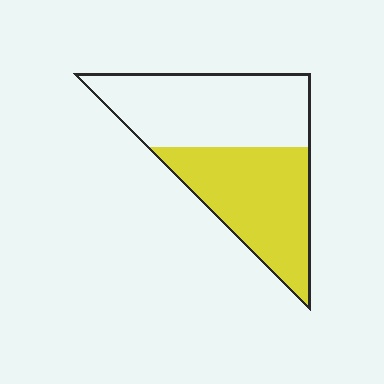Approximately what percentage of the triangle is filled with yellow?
Approximately 50%.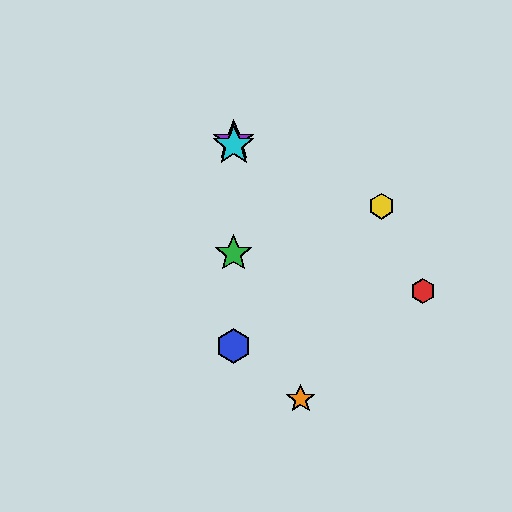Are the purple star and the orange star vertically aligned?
No, the purple star is at x≈234 and the orange star is at x≈301.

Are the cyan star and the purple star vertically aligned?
Yes, both are at x≈234.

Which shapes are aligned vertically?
The blue hexagon, the green star, the purple star, the cyan star are aligned vertically.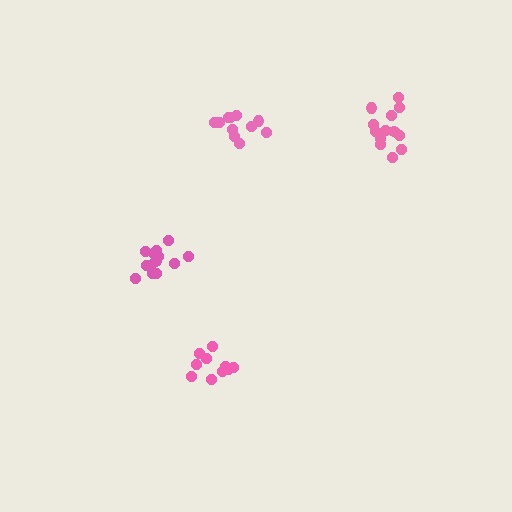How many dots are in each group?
Group 1: 10 dots, Group 2: 11 dots, Group 3: 14 dots, Group 4: 13 dots (48 total).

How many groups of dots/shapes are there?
There are 4 groups.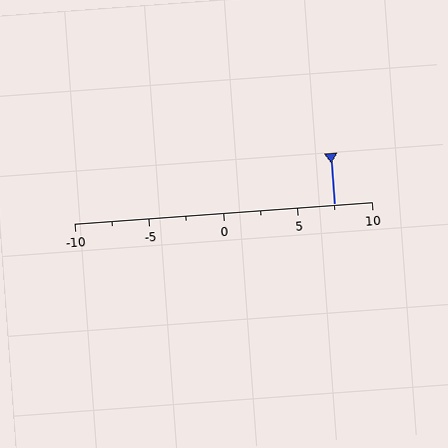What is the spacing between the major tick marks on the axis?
The major ticks are spaced 5 apart.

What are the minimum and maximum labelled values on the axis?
The axis runs from -10 to 10.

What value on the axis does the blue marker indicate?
The marker indicates approximately 7.5.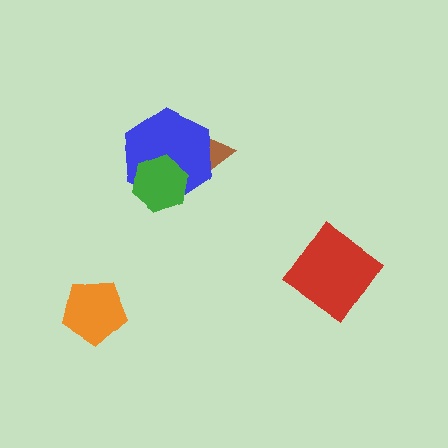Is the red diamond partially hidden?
No, no other shape covers it.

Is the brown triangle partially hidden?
Yes, it is partially covered by another shape.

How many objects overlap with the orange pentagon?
0 objects overlap with the orange pentagon.